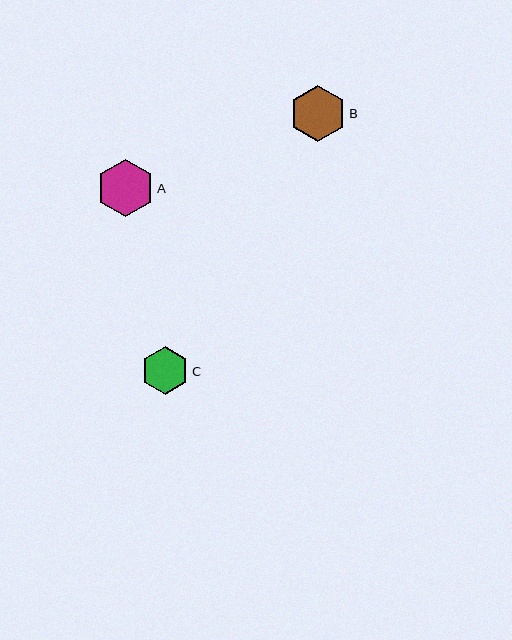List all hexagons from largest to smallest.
From largest to smallest: A, B, C.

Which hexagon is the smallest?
Hexagon C is the smallest with a size of approximately 48 pixels.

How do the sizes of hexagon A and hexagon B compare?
Hexagon A and hexagon B are approximately the same size.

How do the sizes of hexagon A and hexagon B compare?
Hexagon A and hexagon B are approximately the same size.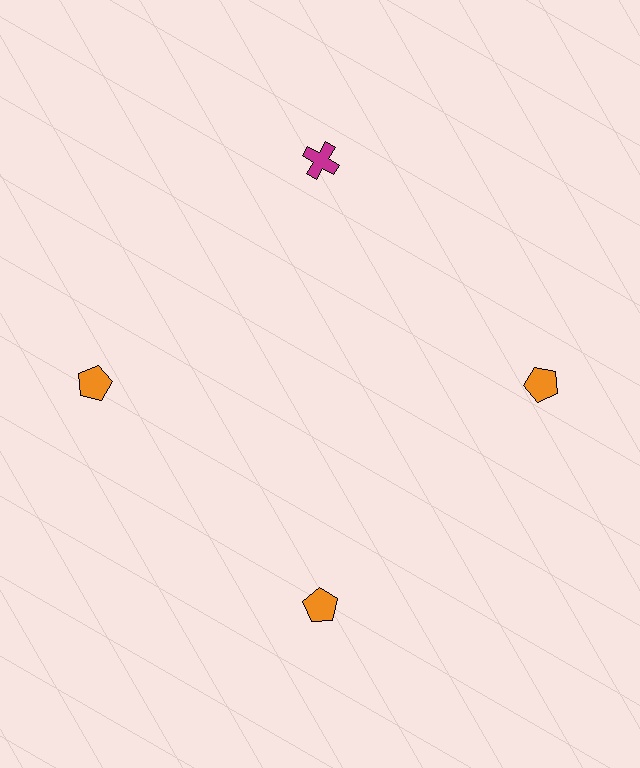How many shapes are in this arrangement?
There are 4 shapes arranged in a ring pattern.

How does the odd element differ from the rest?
It differs in both color (magenta instead of orange) and shape (cross instead of pentagon).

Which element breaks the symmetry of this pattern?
The magenta cross at roughly the 12 o'clock position breaks the symmetry. All other shapes are orange pentagons.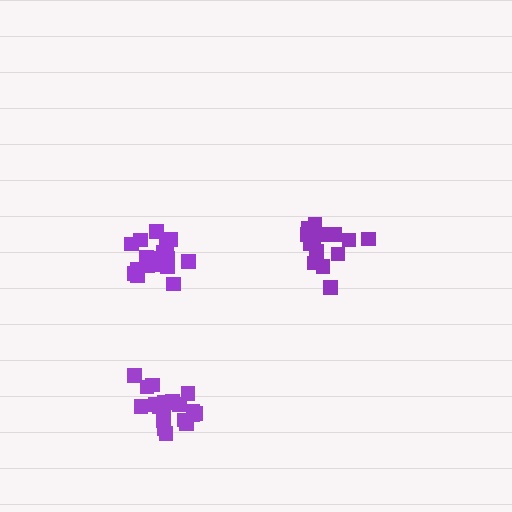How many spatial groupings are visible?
There are 3 spatial groupings.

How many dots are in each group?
Group 1: 17 dots, Group 2: 15 dots, Group 3: 19 dots (51 total).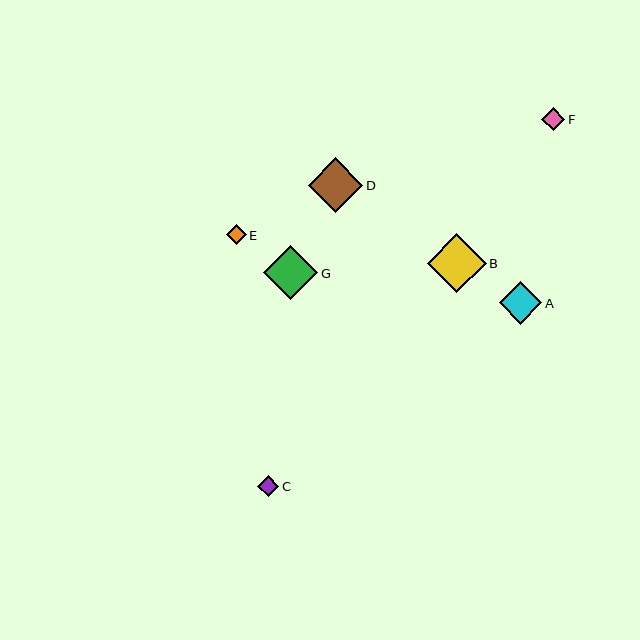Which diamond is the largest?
Diamond B is the largest with a size of approximately 59 pixels.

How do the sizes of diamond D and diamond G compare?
Diamond D and diamond G are approximately the same size.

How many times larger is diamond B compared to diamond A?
Diamond B is approximately 1.4 times the size of diamond A.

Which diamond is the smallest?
Diamond E is the smallest with a size of approximately 20 pixels.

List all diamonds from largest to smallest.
From largest to smallest: B, D, G, A, F, C, E.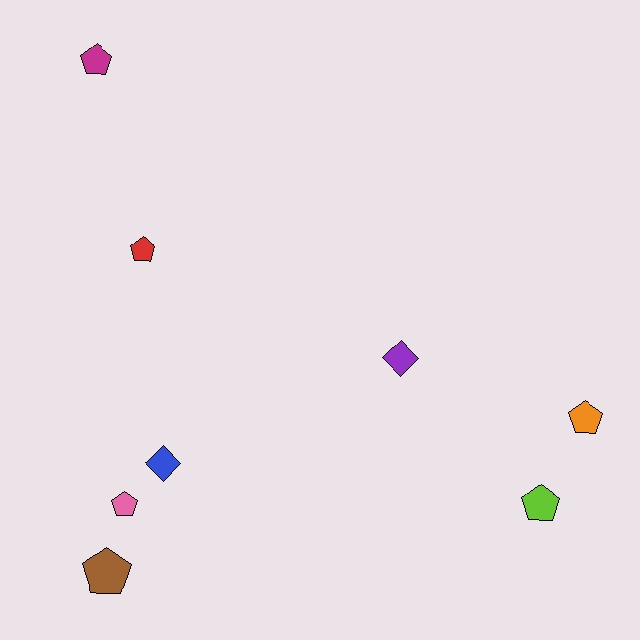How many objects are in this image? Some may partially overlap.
There are 8 objects.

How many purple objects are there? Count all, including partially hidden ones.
There is 1 purple object.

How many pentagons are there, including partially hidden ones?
There are 6 pentagons.